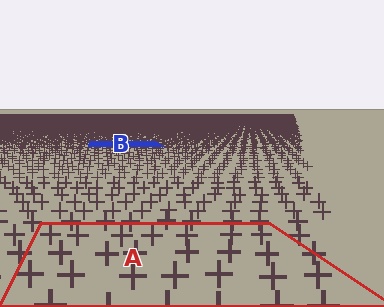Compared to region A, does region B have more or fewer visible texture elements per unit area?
Region B has more texture elements per unit area — they are packed more densely because it is farther away.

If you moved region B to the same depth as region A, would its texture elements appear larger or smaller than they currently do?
They would appear larger. At a closer depth, the same texture elements are projected at a bigger on-screen size.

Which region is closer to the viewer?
Region A is closer. The texture elements there are larger and more spread out.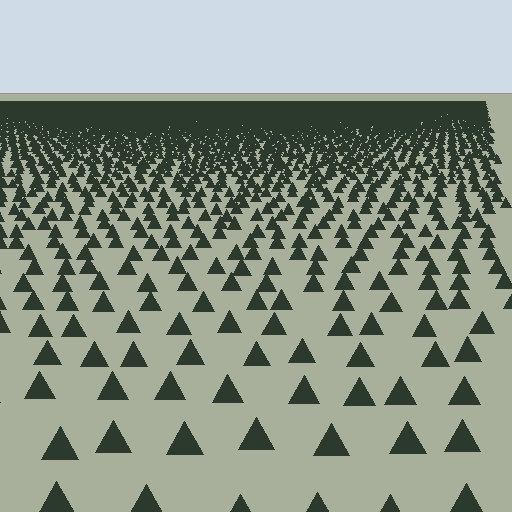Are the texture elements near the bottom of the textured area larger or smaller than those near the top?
Larger. Near the bottom, elements are closer to the viewer and appear at a bigger on-screen size.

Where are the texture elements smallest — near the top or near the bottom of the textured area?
Near the top.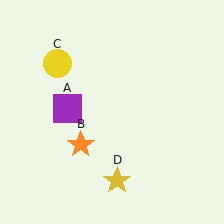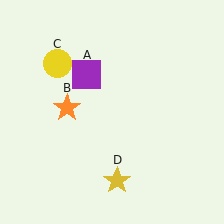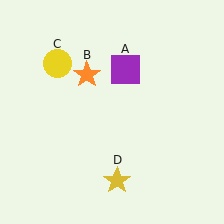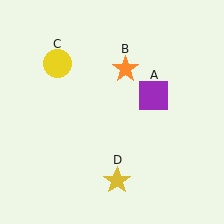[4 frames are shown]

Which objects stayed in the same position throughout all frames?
Yellow circle (object C) and yellow star (object D) remained stationary.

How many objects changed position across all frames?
2 objects changed position: purple square (object A), orange star (object B).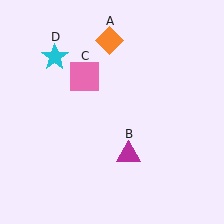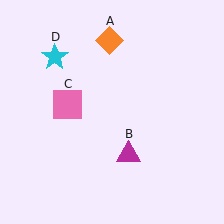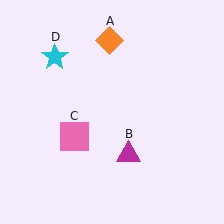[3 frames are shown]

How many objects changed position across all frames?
1 object changed position: pink square (object C).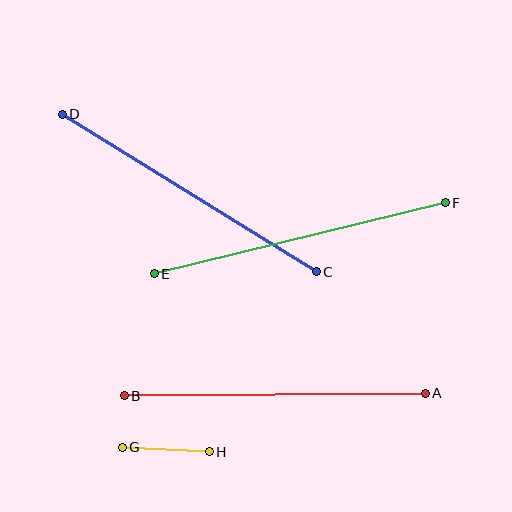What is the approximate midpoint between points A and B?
The midpoint is at approximately (275, 395) pixels.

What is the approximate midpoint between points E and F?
The midpoint is at approximately (300, 238) pixels.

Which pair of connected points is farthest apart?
Points A and B are farthest apart.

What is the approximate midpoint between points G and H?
The midpoint is at approximately (166, 450) pixels.